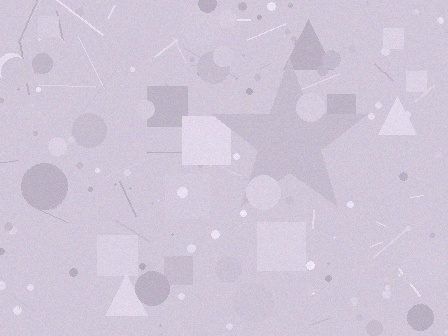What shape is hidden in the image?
A star is hidden in the image.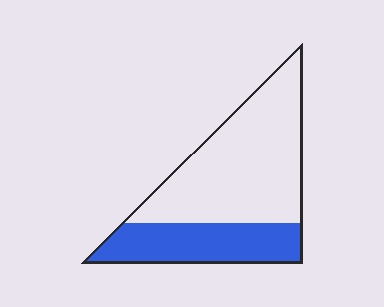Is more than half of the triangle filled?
No.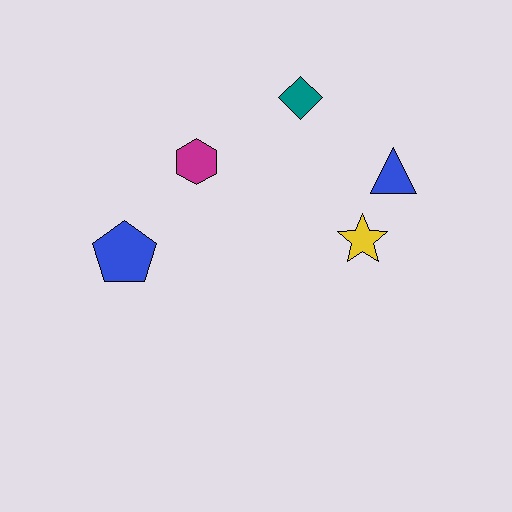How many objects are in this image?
There are 5 objects.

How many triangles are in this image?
There is 1 triangle.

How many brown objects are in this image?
There are no brown objects.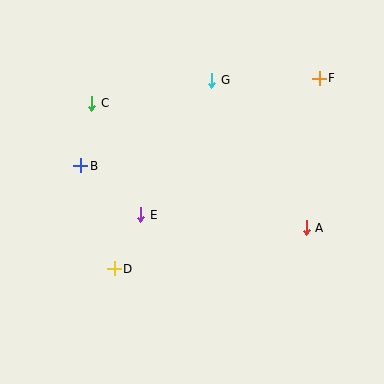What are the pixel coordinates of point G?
Point G is at (212, 80).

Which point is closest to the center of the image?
Point E at (141, 215) is closest to the center.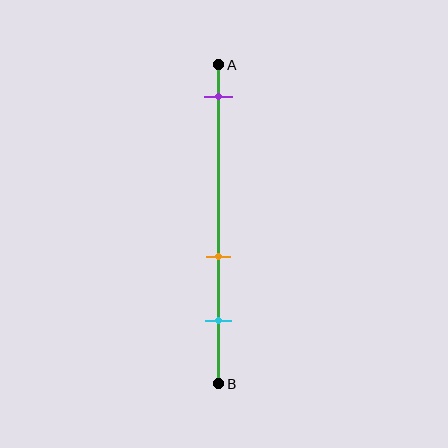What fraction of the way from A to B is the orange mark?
The orange mark is approximately 60% (0.6) of the way from A to B.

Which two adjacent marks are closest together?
The orange and cyan marks are the closest adjacent pair.